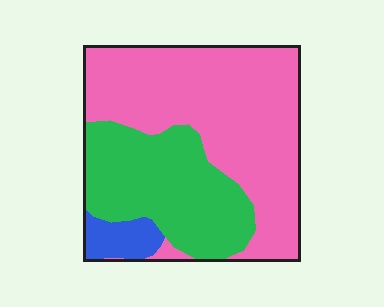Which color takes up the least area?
Blue, at roughly 5%.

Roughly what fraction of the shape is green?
Green covers roughly 35% of the shape.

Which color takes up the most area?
Pink, at roughly 60%.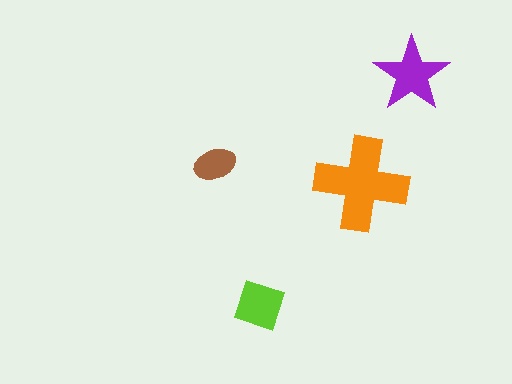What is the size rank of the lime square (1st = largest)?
3rd.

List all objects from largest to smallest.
The orange cross, the purple star, the lime square, the brown ellipse.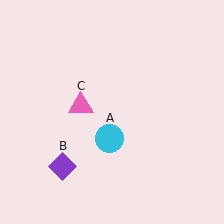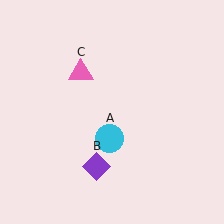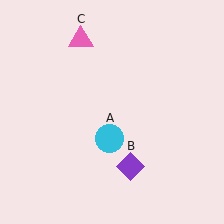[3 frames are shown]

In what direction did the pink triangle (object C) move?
The pink triangle (object C) moved up.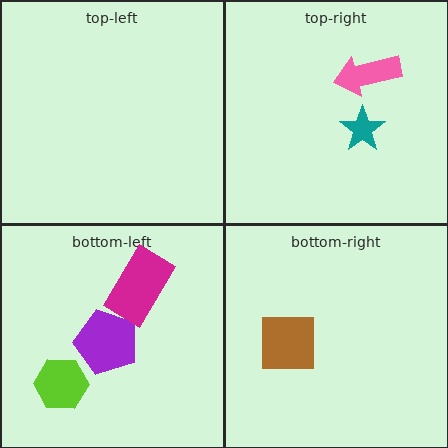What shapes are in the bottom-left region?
The purple pentagon, the lime hexagon, the magenta rectangle.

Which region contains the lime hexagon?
The bottom-left region.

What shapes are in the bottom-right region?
The brown square.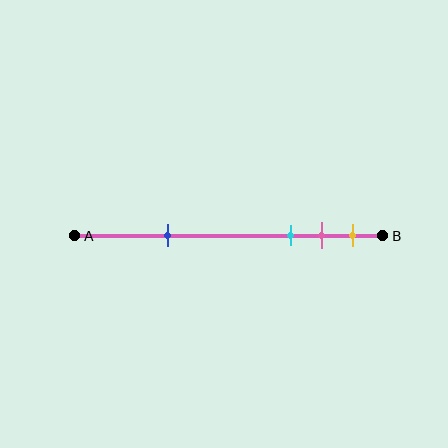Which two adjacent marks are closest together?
The pink and yellow marks are the closest adjacent pair.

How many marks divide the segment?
There are 4 marks dividing the segment.